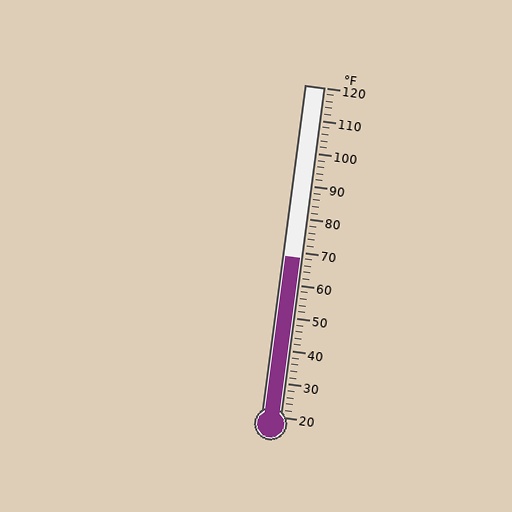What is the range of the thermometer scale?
The thermometer scale ranges from 20°F to 120°F.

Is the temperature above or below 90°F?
The temperature is below 90°F.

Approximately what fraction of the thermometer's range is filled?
The thermometer is filled to approximately 50% of its range.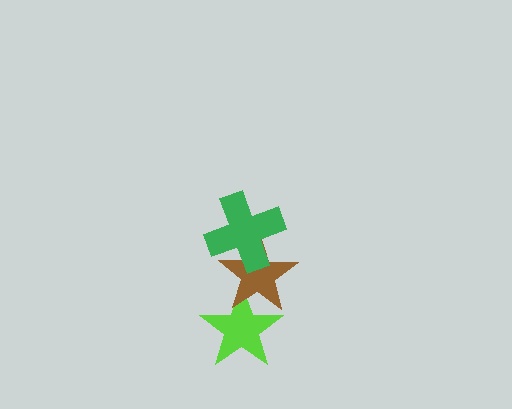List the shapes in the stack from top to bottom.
From top to bottom: the green cross, the brown star, the lime star.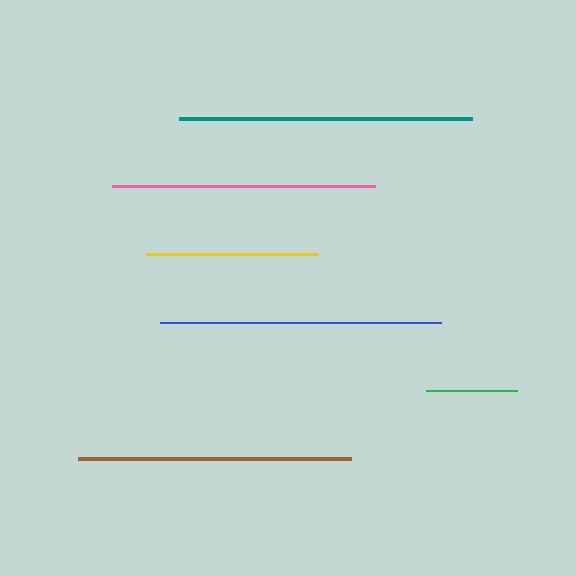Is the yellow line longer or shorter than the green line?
The yellow line is longer than the green line.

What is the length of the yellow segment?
The yellow segment is approximately 173 pixels long.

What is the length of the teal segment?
The teal segment is approximately 292 pixels long.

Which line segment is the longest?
The teal line is the longest at approximately 292 pixels.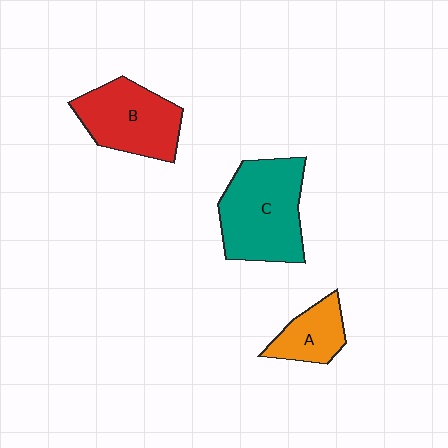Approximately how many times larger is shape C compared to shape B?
Approximately 1.2 times.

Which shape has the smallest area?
Shape A (orange).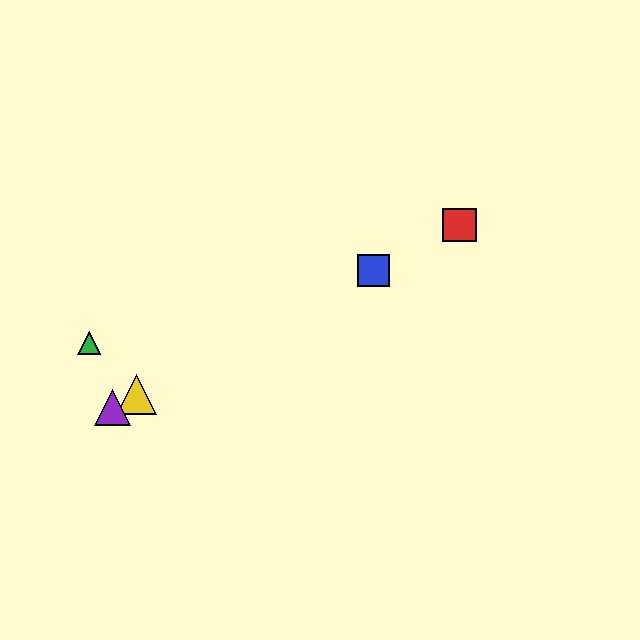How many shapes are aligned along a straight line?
4 shapes (the red square, the blue square, the yellow triangle, the purple triangle) are aligned along a straight line.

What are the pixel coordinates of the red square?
The red square is at (460, 225).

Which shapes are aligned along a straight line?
The red square, the blue square, the yellow triangle, the purple triangle are aligned along a straight line.